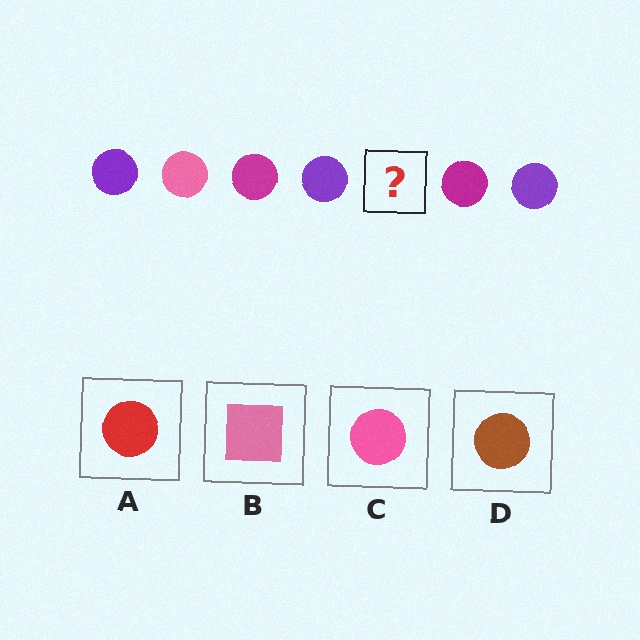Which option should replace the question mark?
Option C.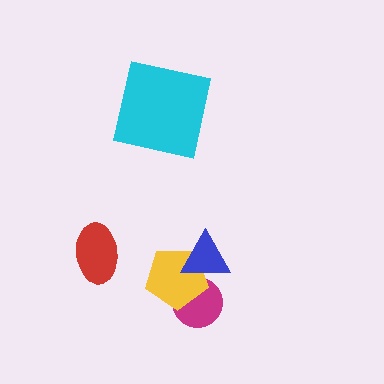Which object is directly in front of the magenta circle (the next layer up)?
The yellow pentagon is directly in front of the magenta circle.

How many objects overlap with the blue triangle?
2 objects overlap with the blue triangle.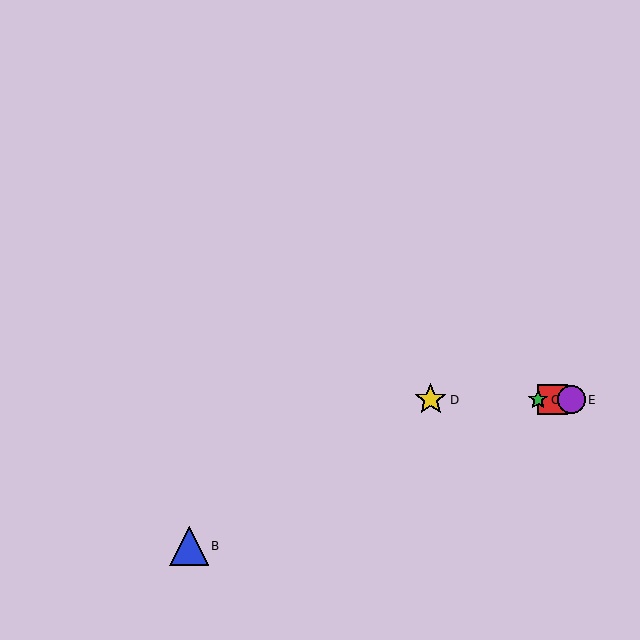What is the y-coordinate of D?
Object D is at y≈400.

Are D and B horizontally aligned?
No, D is at y≈400 and B is at y≈546.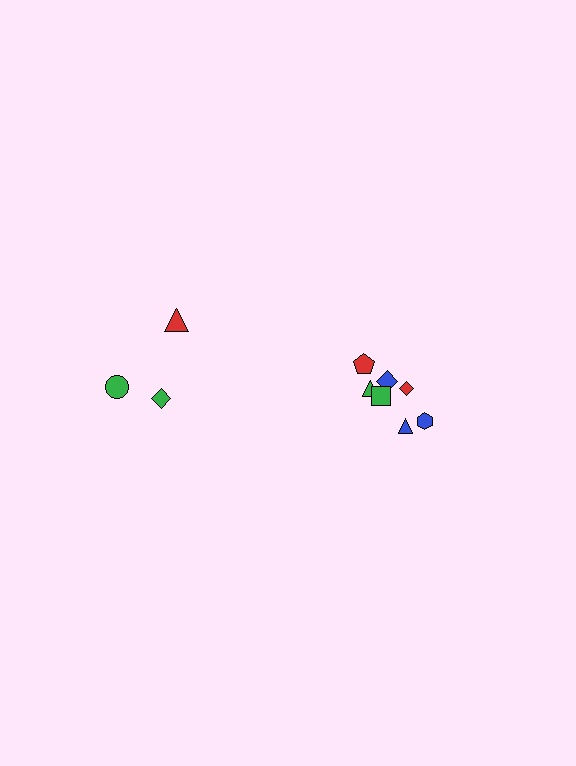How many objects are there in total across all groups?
There are 10 objects.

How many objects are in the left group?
There are 3 objects.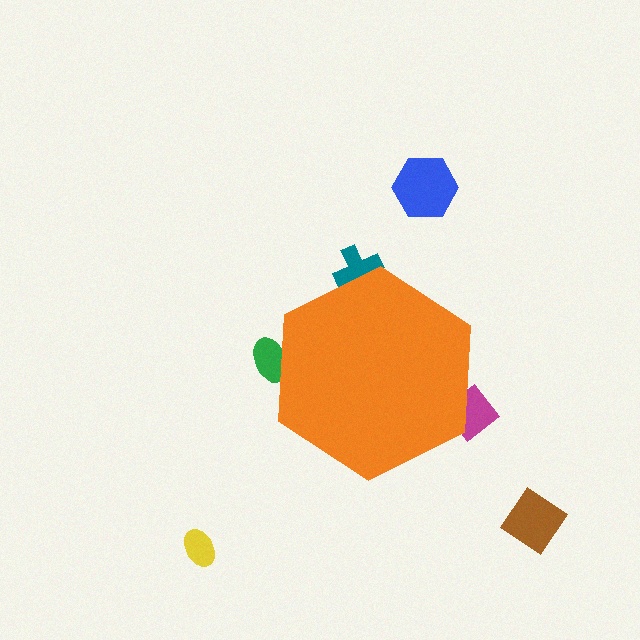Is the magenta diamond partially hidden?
Yes, the magenta diamond is partially hidden behind the orange hexagon.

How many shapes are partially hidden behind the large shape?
3 shapes are partially hidden.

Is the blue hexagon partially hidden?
No, the blue hexagon is fully visible.